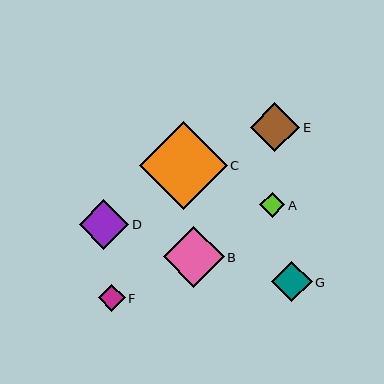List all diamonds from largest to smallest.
From largest to smallest: C, B, D, E, G, F, A.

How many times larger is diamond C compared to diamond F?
Diamond C is approximately 3.2 times the size of diamond F.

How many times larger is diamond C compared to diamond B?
Diamond C is approximately 1.4 times the size of diamond B.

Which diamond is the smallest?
Diamond A is the smallest with a size of approximately 25 pixels.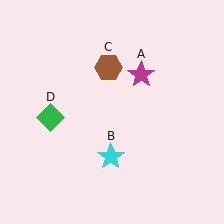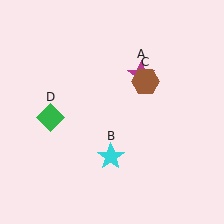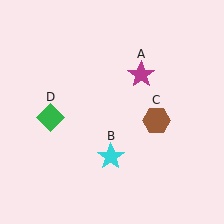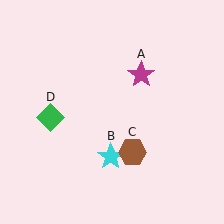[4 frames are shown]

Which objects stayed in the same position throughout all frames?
Magenta star (object A) and cyan star (object B) and green diamond (object D) remained stationary.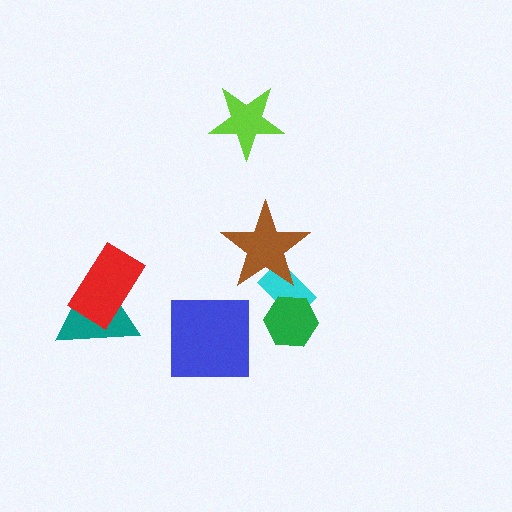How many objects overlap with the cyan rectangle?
2 objects overlap with the cyan rectangle.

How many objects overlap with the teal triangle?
1 object overlaps with the teal triangle.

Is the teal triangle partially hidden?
Yes, it is partially covered by another shape.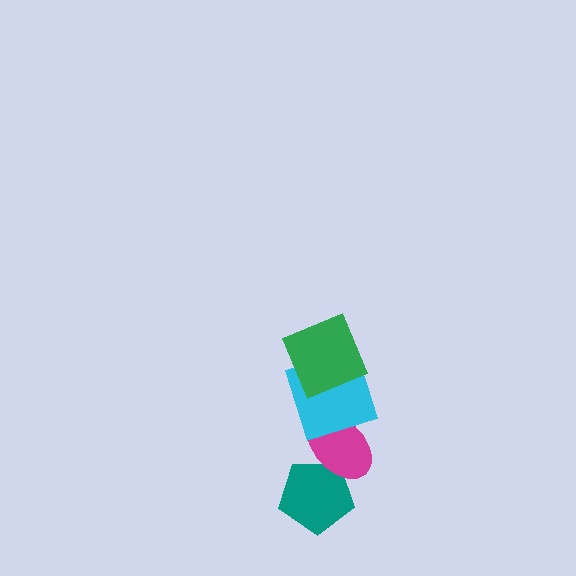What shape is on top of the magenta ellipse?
The cyan square is on top of the magenta ellipse.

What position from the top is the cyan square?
The cyan square is 2nd from the top.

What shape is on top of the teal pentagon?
The magenta ellipse is on top of the teal pentagon.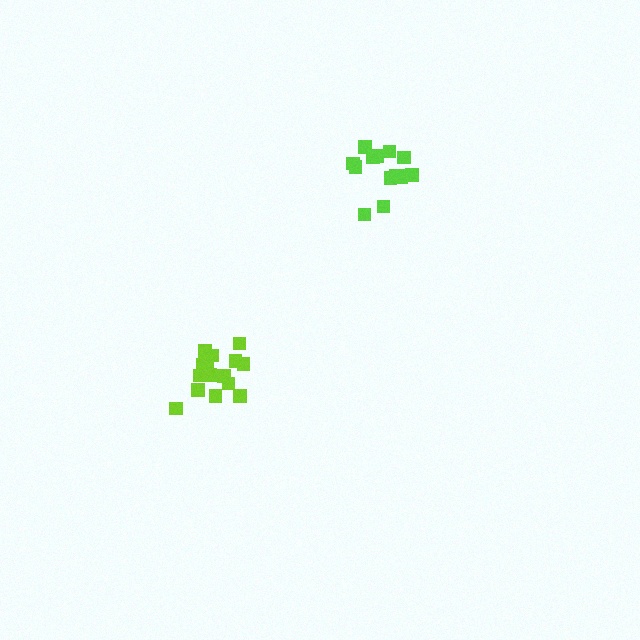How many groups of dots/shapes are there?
There are 2 groups.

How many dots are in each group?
Group 1: 15 dots, Group 2: 14 dots (29 total).